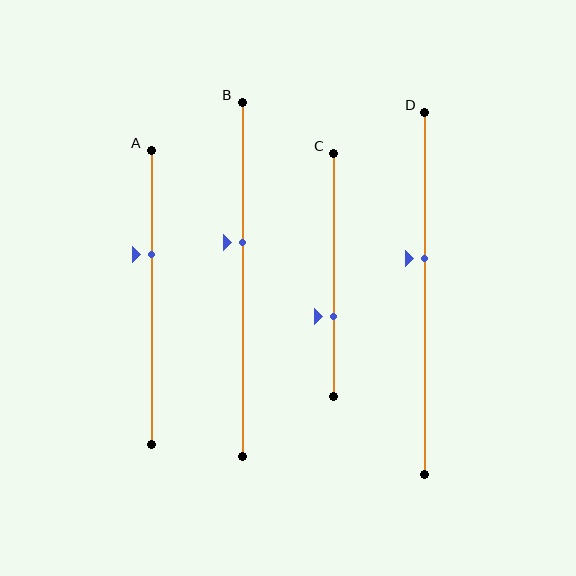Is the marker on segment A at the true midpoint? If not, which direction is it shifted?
No, the marker on segment A is shifted upward by about 15% of the segment length.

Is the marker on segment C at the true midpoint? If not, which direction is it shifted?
No, the marker on segment C is shifted downward by about 17% of the segment length.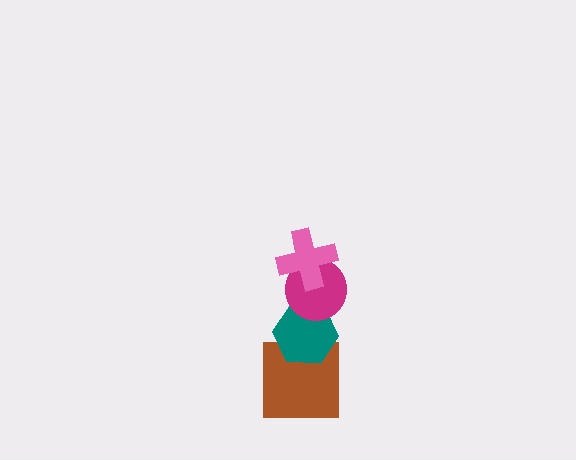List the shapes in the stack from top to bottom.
From top to bottom: the pink cross, the magenta circle, the teal hexagon, the brown square.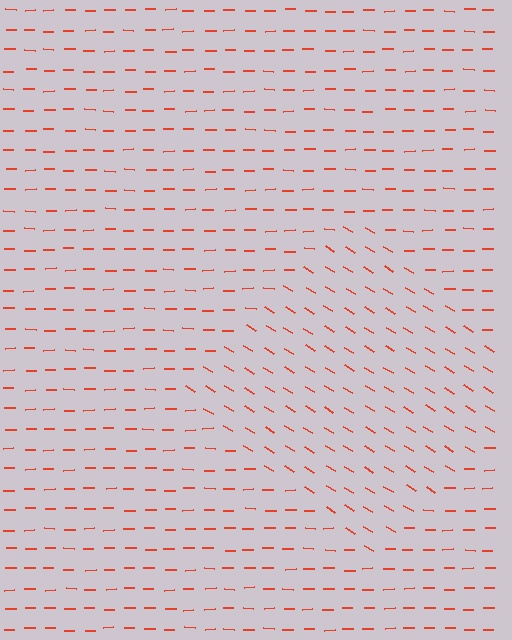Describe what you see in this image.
The image is filled with small red line segments. A diamond region in the image has lines oriented differently from the surrounding lines, creating a visible texture boundary.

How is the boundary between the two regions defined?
The boundary is defined purely by a change in line orientation (approximately 31 degrees difference). All lines are the same color and thickness.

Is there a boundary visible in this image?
Yes, there is a texture boundary formed by a change in line orientation.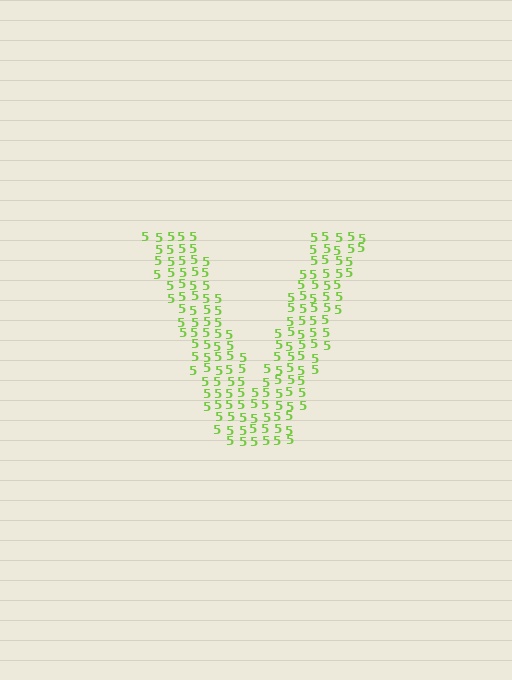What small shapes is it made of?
It is made of small digit 5's.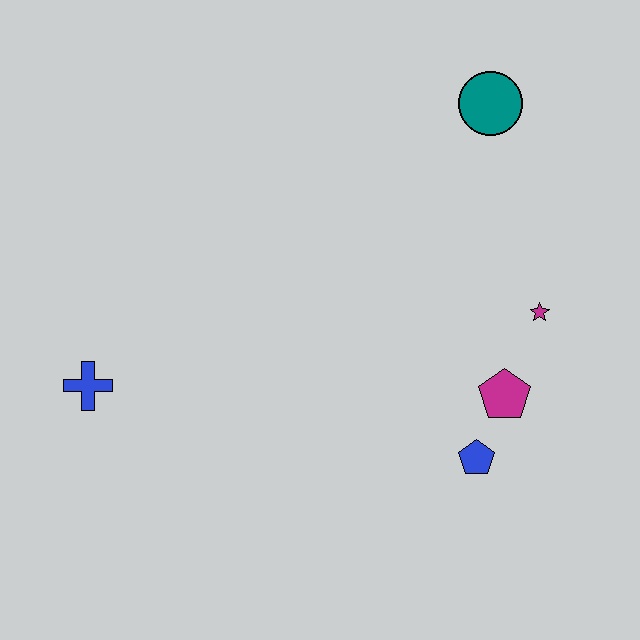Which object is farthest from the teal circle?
The blue cross is farthest from the teal circle.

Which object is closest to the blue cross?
The blue pentagon is closest to the blue cross.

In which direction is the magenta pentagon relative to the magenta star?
The magenta pentagon is below the magenta star.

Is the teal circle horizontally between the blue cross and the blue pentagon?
No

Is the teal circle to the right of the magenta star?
No